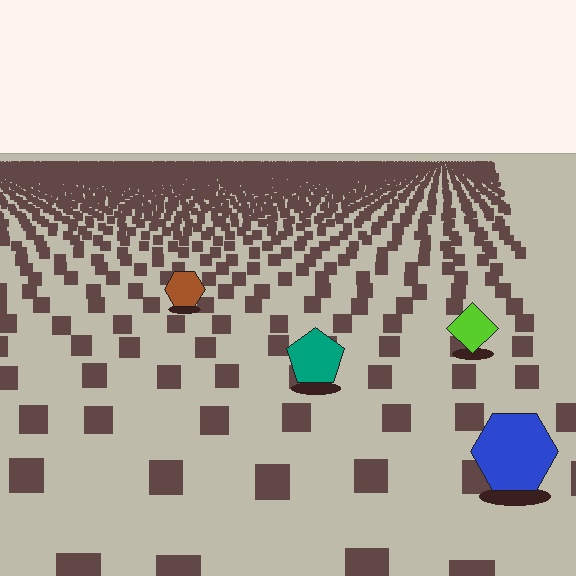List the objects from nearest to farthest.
From nearest to farthest: the blue hexagon, the teal pentagon, the lime diamond, the brown hexagon.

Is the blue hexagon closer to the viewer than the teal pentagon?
Yes. The blue hexagon is closer — you can tell from the texture gradient: the ground texture is coarser near it.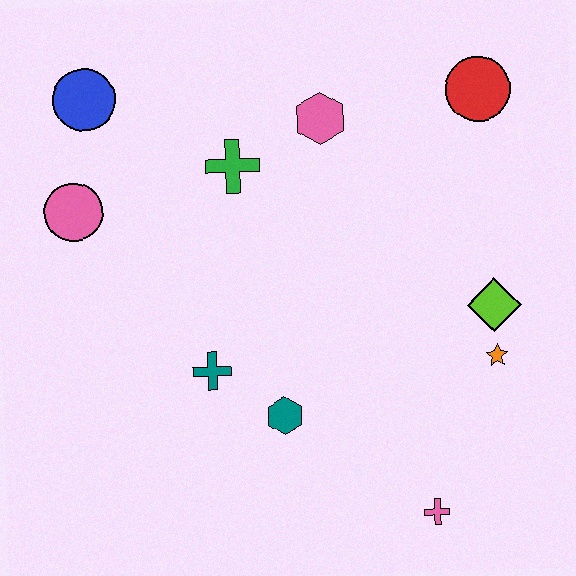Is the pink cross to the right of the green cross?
Yes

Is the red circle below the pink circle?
No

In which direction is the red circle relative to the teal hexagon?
The red circle is above the teal hexagon.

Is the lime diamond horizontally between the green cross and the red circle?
No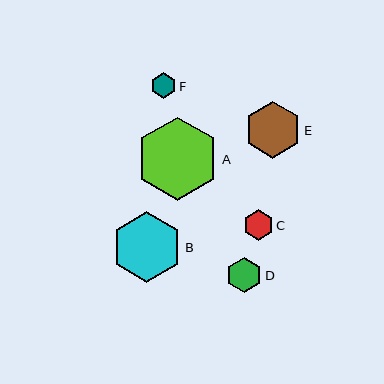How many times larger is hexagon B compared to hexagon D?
Hexagon B is approximately 2.0 times the size of hexagon D.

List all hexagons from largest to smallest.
From largest to smallest: A, B, E, D, C, F.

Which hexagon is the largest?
Hexagon A is the largest with a size of approximately 83 pixels.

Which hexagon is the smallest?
Hexagon F is the smallest with a size of approximately 25 pixels.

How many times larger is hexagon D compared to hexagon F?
Hexagon D is approximately 1.4 times the size of hexagon F.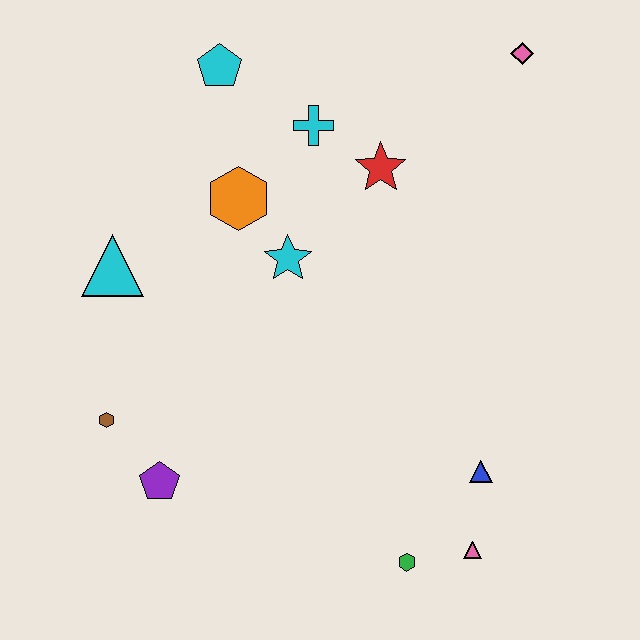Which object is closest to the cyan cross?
The red star is closest to the cyan cross.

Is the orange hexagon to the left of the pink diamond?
Yes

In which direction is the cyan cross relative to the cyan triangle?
The cyan cross is to the right of the cyan triangle.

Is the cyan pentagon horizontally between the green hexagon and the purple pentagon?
Yes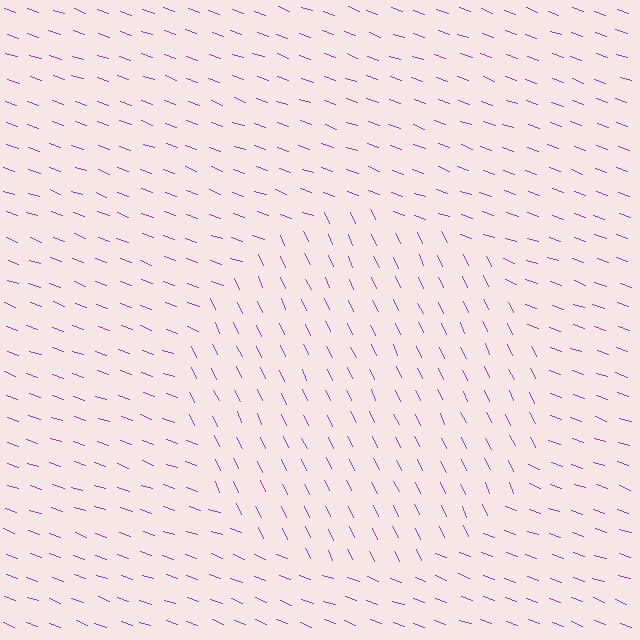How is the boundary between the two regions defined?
The boundary is defined purely by a change in line orientation (approximately 45 degrees difference). All lines are the same color and thickness.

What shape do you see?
I see a circle.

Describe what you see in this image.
The image is filled with small purple line segments. A circle region in the image has lines oriented differently from the surrounding lines, creating a visible texture boundary.